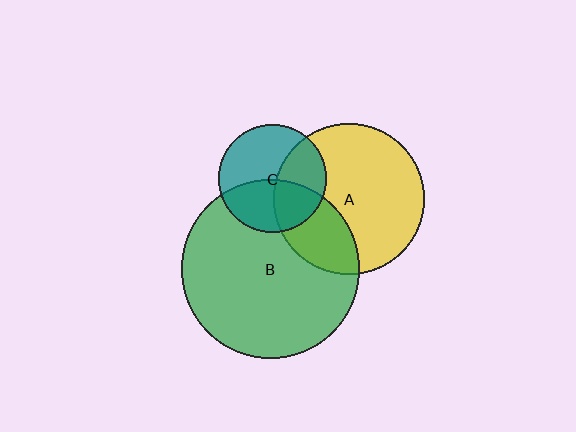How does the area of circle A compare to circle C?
Approximately 1.9 times.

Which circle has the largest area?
Circle B (green).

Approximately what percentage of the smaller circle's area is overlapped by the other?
Approximately 40%.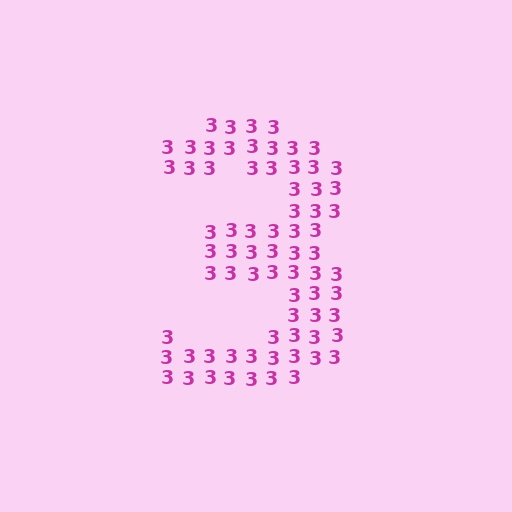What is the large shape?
The large shape is the digit 3.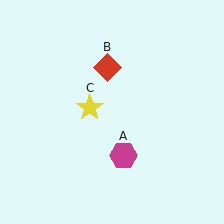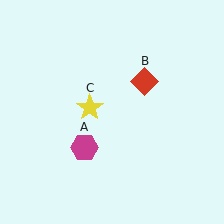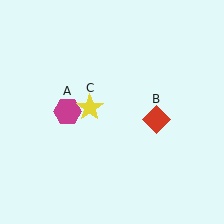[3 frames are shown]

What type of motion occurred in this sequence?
The magenta hexagon (object A), red diamond (object B) rotated clockwise around the center of the scene.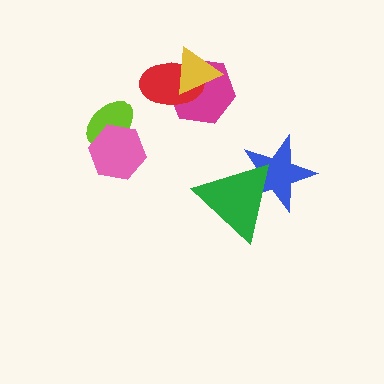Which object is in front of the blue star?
The green triangle is in front of the blue star.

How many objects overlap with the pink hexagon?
1 object overlaps with the pink hexagon.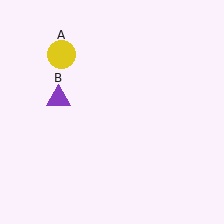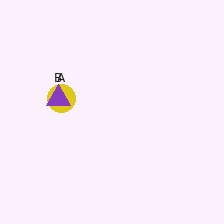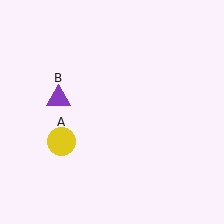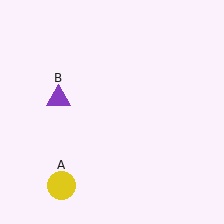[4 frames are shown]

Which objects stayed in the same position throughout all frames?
Purple triangle (object B) remained stationary.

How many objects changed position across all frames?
1 object changed position: yellow circle (object A).